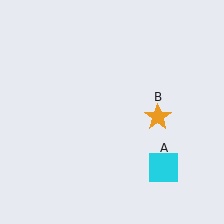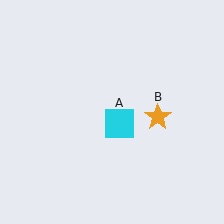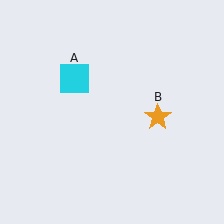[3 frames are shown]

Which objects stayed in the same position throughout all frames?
Orange star (object B) remained stationary.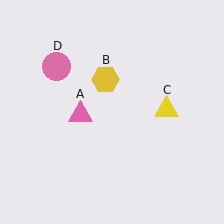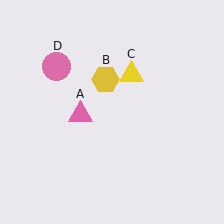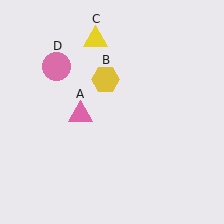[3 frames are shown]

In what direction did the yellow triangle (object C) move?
The yellow triangle (object C) moved up and to the left.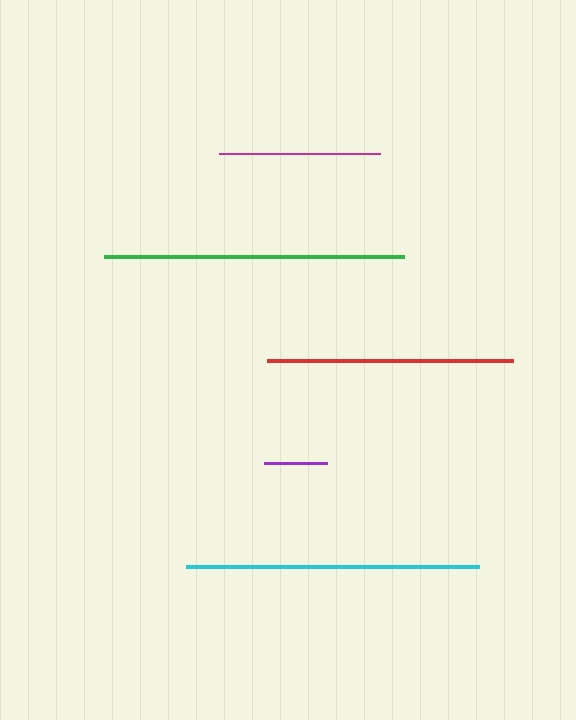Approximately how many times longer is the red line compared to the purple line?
The red line is approximately 3.9 times the length of the purple line.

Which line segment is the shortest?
The purple line is the shortest at approximately 62 pixels.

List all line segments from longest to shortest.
From longest to shortest: green, cyan, red, magenta, purple.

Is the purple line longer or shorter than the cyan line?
The cyan line is longer than the purple line.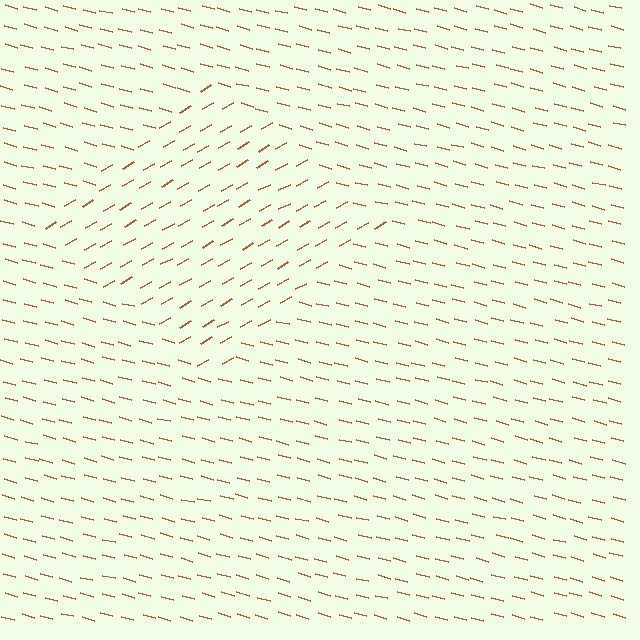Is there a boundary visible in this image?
Yes, there is a texture boundary formed by a change in line orientation.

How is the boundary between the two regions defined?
The boundary is defined purely by a change in line orientation (approximately 45 degrees difference). All lines are the same color and thickness.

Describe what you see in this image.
The image is filled with small brown line segments. A diamond region in the image has lines oriented differently from the surrounding lines, creating a visible texture boundary.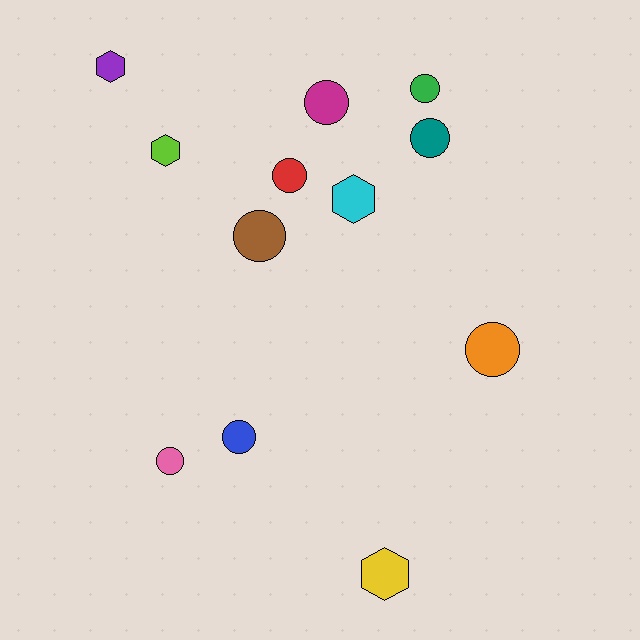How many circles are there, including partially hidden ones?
There are 8 circles.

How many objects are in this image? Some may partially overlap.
There are 12 objects.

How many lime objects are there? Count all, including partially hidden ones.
There is 1 lime object.